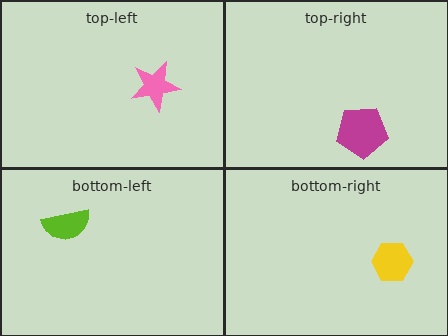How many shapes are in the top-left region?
1.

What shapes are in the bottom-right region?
The yellow hexagon.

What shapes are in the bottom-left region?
The lime semicircle.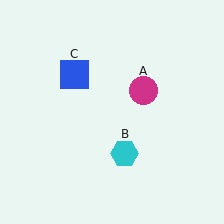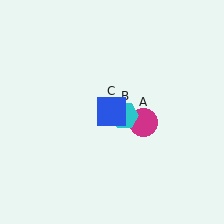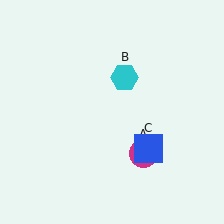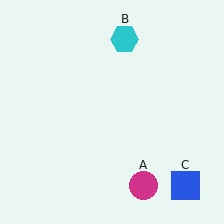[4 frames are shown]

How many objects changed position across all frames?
3 objects changed position: magenta circle (object A), cyan hexagon (object B), blue square (object C).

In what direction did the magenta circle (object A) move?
The magenta circle (object A) moved down.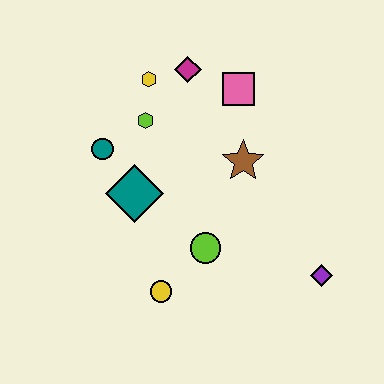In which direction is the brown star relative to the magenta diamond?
The brown star is below the magenta diamond.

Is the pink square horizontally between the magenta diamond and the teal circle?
No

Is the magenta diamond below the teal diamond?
No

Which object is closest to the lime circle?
The yellow circle is closest to the lime circle.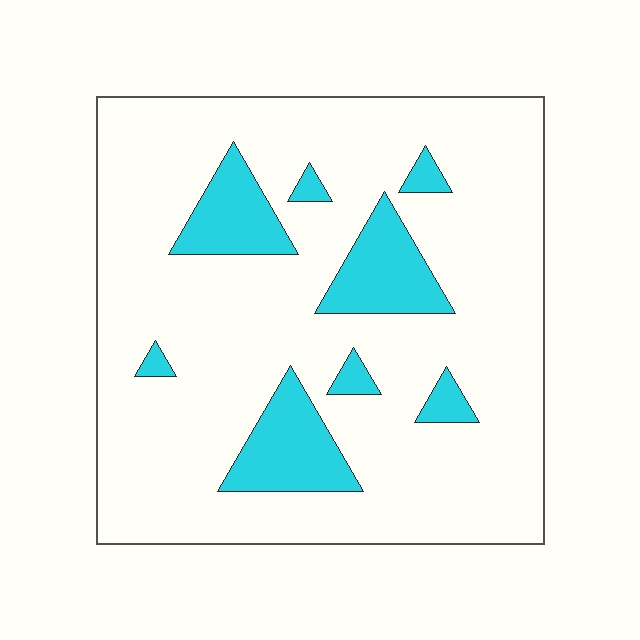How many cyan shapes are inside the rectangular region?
8.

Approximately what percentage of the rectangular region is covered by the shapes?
Approximately 15%.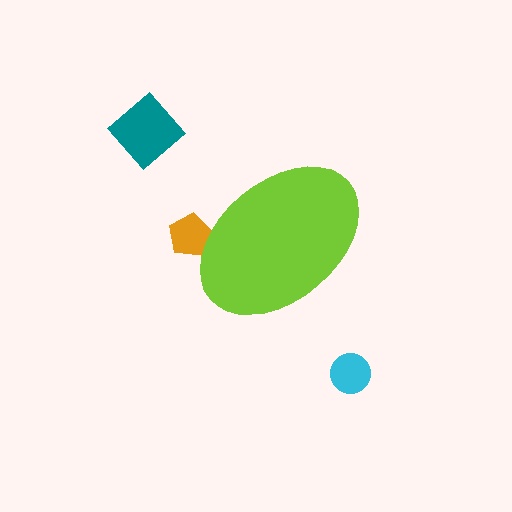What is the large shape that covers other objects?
A lime ellipse.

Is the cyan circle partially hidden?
No, the cyan circle is fully visible.